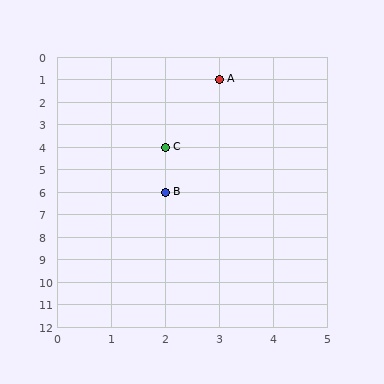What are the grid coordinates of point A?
Point A is at grid coordinates (3, 1).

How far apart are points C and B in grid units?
Points C and B are 2 rows apart.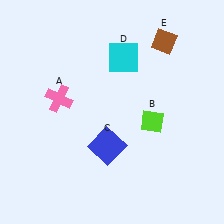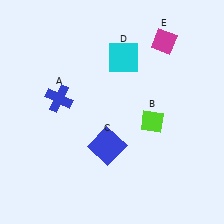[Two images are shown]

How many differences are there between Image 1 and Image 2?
There are 2 differences between the two images.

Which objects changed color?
A changed from pink to blue. E changed from brown to magenta.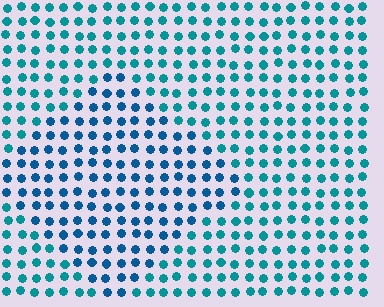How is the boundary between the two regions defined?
The boundary is defined purely by a slight shift in hue (about 24 degrees). Spacing, size, and orientation are identical on both sides.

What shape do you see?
I see a diamond.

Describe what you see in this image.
The image is filled with small teal elements in a uniform arrangement. A diamond-shaped region is visible where the elements are tinted to a slightly different hue, forming a subtle color boundary.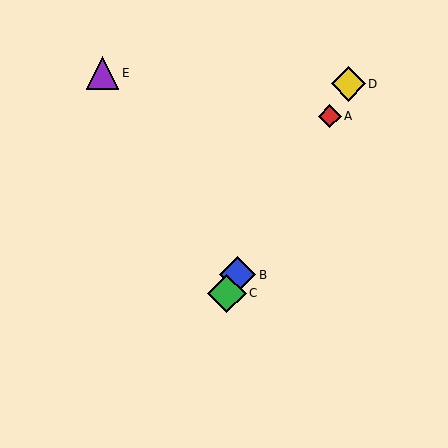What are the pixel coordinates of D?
Object D is at (348, 84).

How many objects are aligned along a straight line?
4 objects (A, B, C, D) are aligned along a straight line.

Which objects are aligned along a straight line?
Objects A, B, C, D are aligned along a straight line.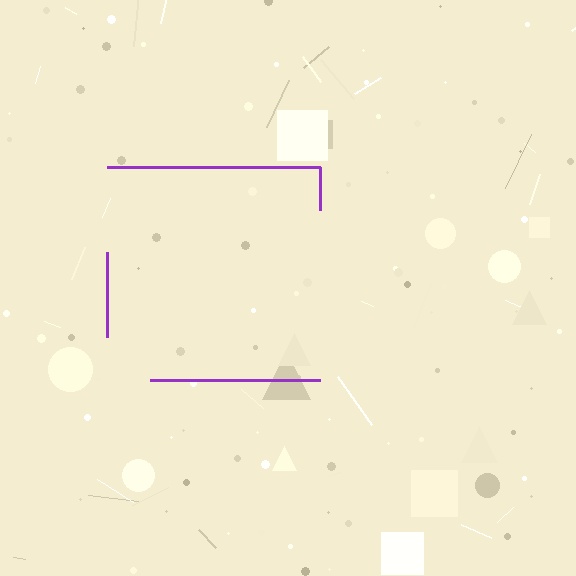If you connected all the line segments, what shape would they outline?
They would outline a square.